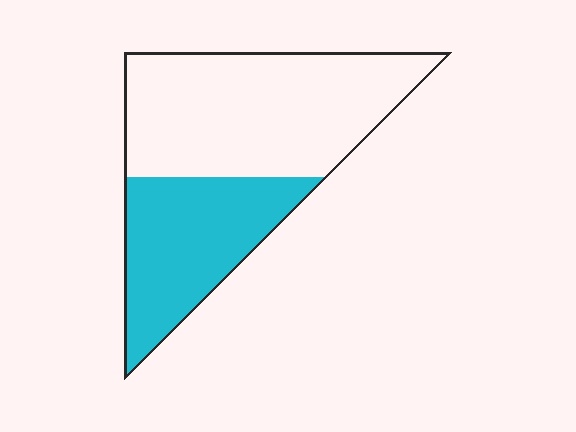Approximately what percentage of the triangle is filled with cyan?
Approximately 40%.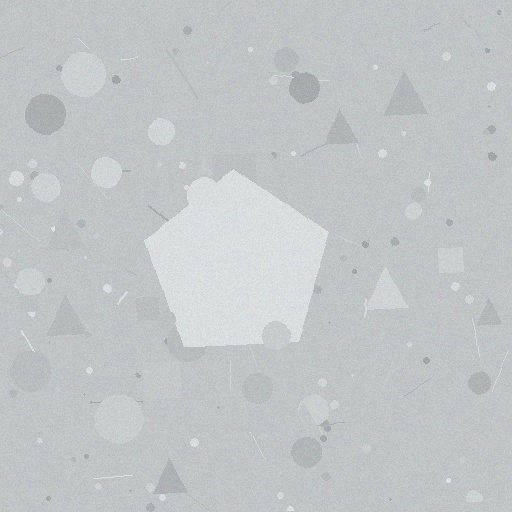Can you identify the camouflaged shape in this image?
The camouflaged shape is a pentagon.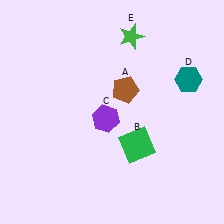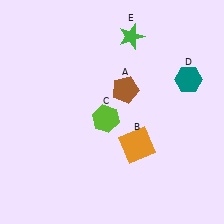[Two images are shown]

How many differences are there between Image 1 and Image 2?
There are 2 differences between the two images.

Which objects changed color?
B changed from green to orange. C changed from purple to lime.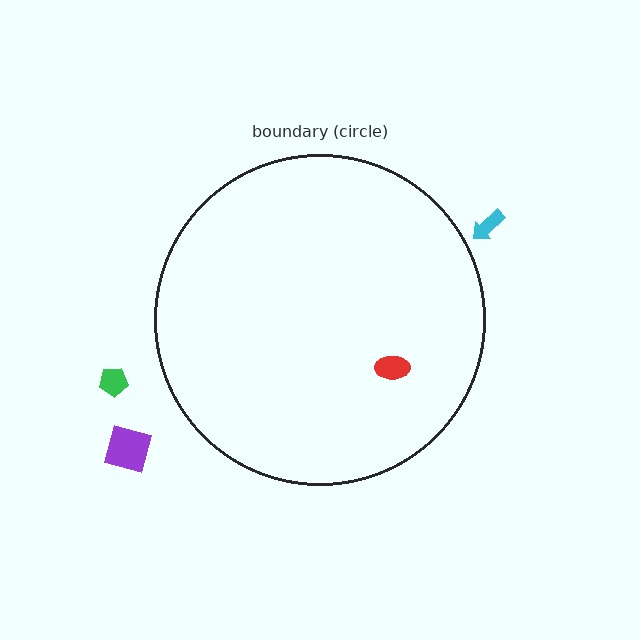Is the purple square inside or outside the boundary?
Outside.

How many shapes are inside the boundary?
1 inside, 3 outside.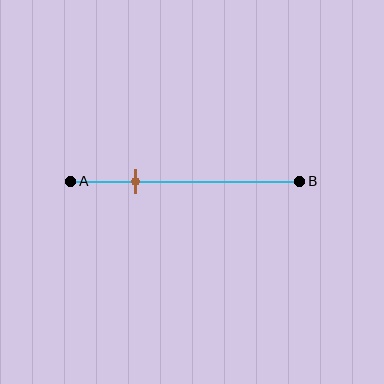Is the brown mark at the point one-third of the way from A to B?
No, the mark is at about 30% from A, not at the 33% one-third point.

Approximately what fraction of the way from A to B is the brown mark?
The brown mark is approximately 30% of the way from A to B.